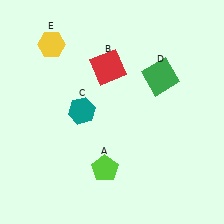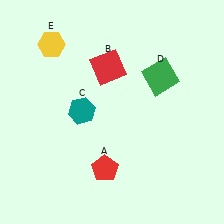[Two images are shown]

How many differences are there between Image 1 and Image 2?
There is 1 difference between the two images.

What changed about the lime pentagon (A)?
In Image 1, A is lime. In Image 2, it changed to red.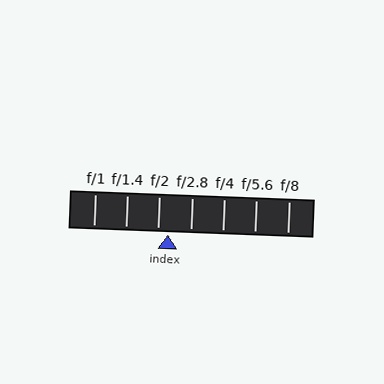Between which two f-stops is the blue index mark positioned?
The index mark is between f/2 and f/2.8.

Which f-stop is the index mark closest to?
The index mark is closest to f/2.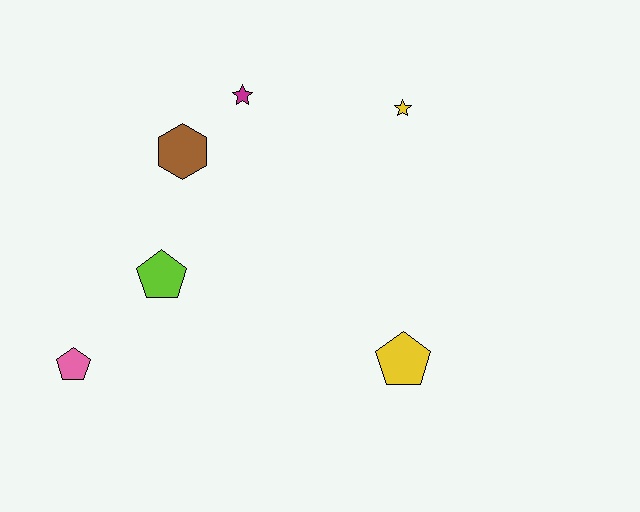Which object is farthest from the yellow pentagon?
The pink pentagon is farthest from the yellow pentagon.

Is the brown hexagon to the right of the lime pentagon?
Yes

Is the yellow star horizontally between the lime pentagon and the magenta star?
No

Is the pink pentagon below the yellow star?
Yes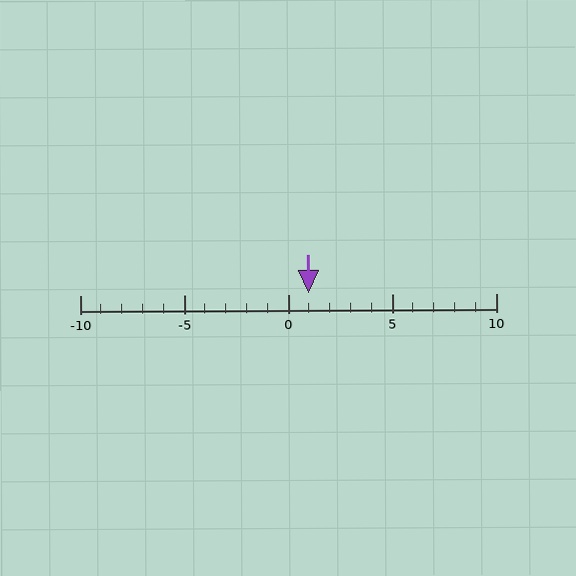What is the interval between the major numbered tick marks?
The major tick marks are spaced 5 units apart.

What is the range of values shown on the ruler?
The ruler shows values from -10 to 10.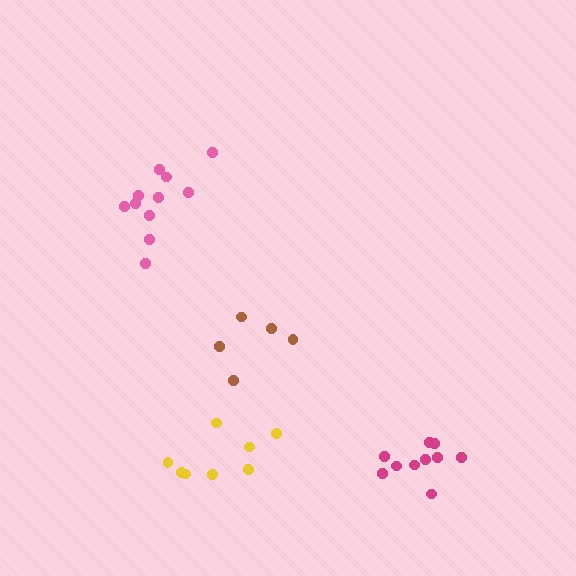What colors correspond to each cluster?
The clusters are colored: brown, magenta, pink, yellow.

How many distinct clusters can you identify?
There are 4 distinct clusters.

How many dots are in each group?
Group 1: 5 dots, Group 2: 10 dots, Group 3: 11 dots, Group 4: 8 dots (34 total).